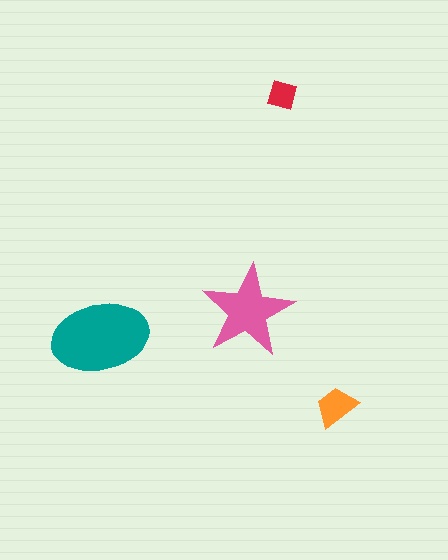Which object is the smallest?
The red diamond.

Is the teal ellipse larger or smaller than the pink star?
Larger.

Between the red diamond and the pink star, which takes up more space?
The pink star.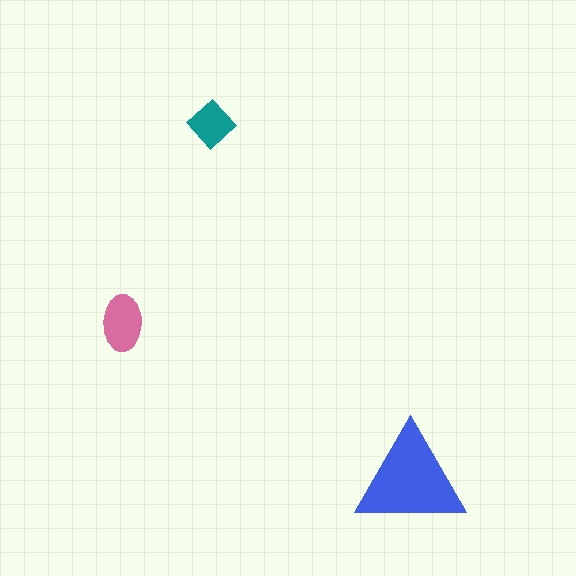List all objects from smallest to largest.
The teal diamond, the pink ellipse, the blue triangle.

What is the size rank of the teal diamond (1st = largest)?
3rd.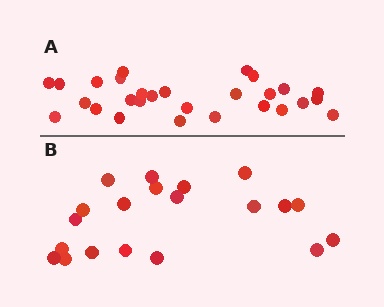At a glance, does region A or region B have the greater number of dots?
Region A (the top region) has more dots.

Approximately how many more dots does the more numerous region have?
Region A has roughly 8 or so more dots than region B.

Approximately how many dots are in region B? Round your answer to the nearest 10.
About 20 dots.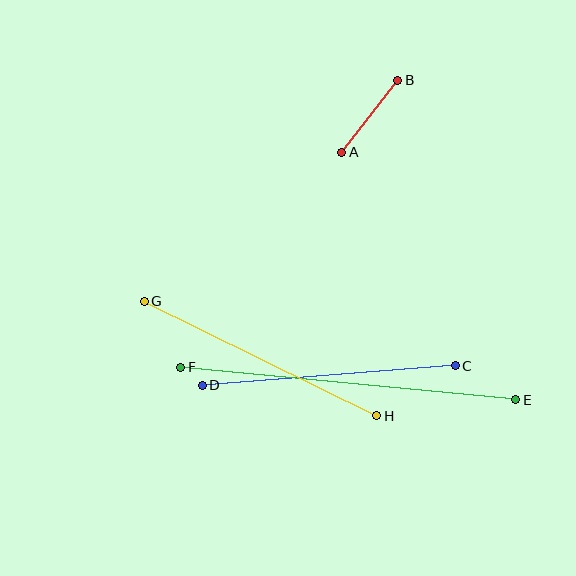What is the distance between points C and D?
The distance is approximately 254 pixels.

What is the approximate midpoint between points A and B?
The midpoint is at approximately (370, 116) pixels.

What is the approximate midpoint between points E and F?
The midpoint is at approximately (348, 384) pixels.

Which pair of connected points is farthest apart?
Points E and F are farthest apart.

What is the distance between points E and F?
The distance is approximately 337 pixels.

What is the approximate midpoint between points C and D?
The midpoint is at approximately (329, 376) pixels.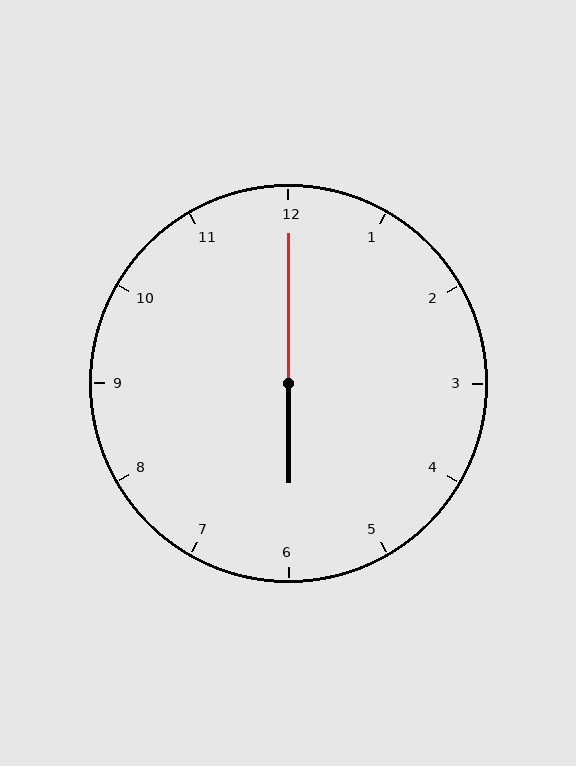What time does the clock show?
6:00.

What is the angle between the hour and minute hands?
Approximately 180 degrees.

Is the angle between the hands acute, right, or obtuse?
It is obtuse.